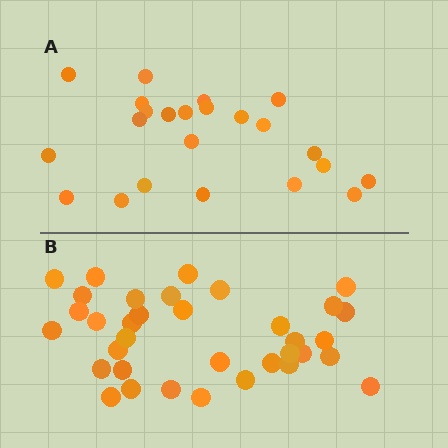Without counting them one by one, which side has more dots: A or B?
Region B (the bottom region) has more dots.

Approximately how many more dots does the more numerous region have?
Region B has roughly 12 or so more dots than region A.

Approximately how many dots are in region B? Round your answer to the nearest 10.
About 40 dots. (The exact count is 35, which rounds to 40.)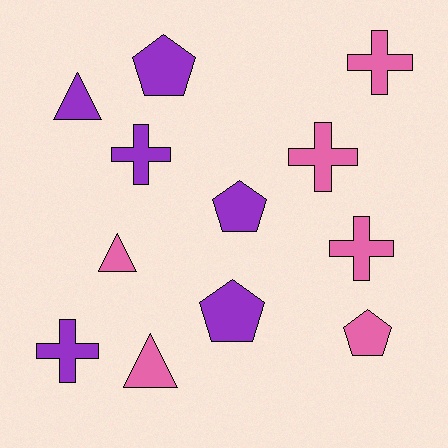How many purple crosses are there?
There are 2 purple crosses.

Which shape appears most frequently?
Cross, with 5 objects.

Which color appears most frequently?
Purple, with 6 objects.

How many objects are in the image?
There are 12 objects.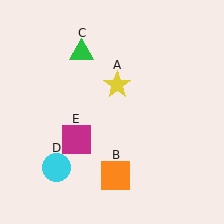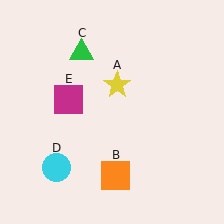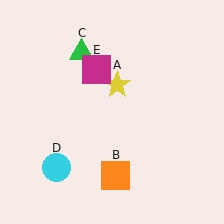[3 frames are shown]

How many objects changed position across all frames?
1 object changed position: magenta square (object E).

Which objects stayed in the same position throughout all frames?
Yellow star (object A) and orange square (object B) and green triangle (object C) and cyan circle (object D) remained stationary.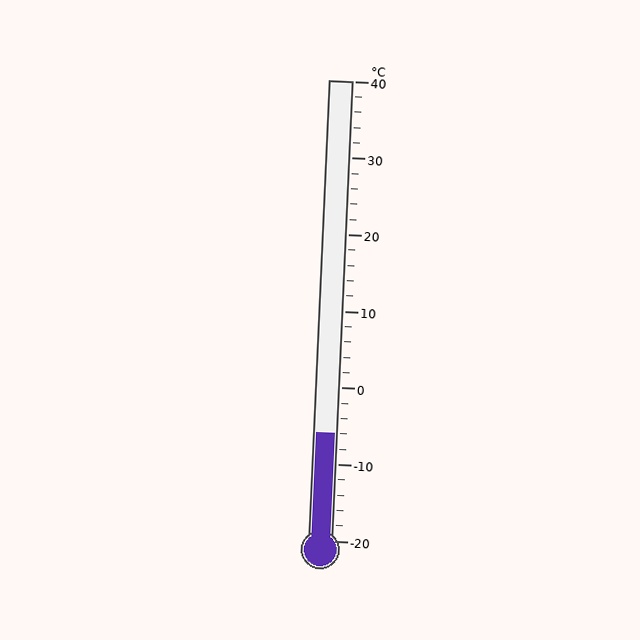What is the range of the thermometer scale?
The thermometer scale ranges from -20°C to 40°C.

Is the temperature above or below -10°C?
The temperature is above -10°C.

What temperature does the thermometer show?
The thermometer shows approximately -6°C.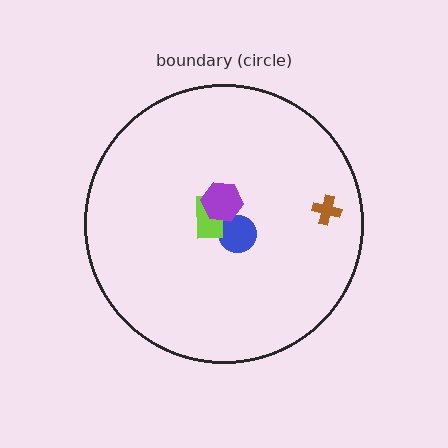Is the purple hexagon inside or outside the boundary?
Inside.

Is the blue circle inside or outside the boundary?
Inside.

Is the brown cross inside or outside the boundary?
Inside.